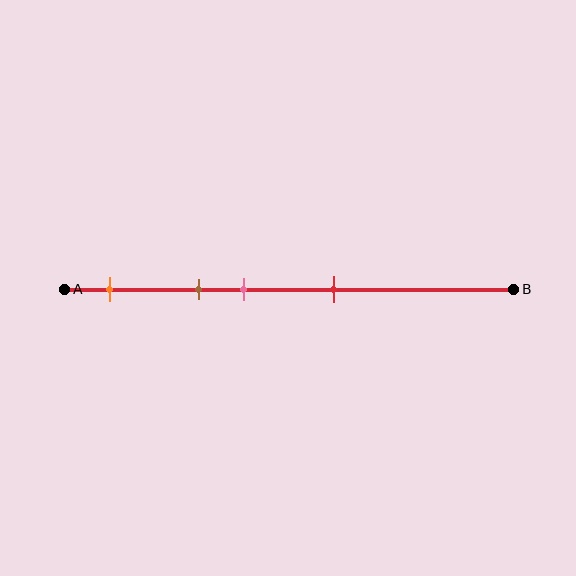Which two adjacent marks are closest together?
The brown and pink marks are the closest adjacent pair.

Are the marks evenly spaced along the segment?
No, the marks are not evenly spaced.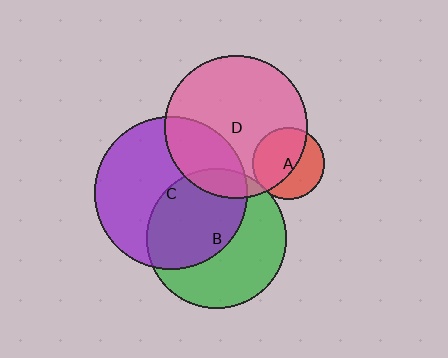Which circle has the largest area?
Circle C (purple).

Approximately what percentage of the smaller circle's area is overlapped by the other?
Approximately 25%.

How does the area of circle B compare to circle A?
Approximately 3.8 times.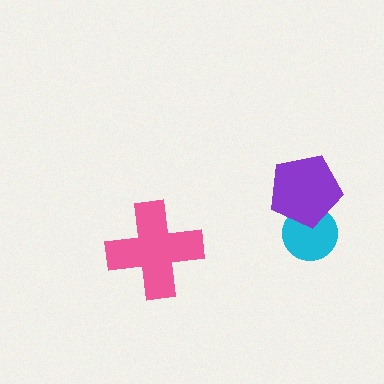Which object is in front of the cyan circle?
The purple pentagon is in front of the cyan circle.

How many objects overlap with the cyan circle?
1 object overlaps with the cyan circle.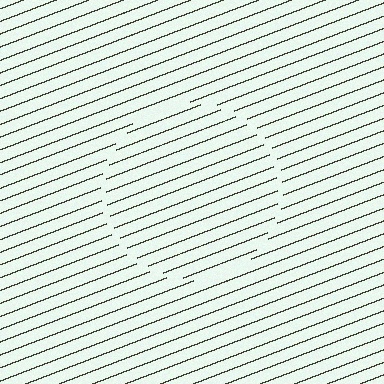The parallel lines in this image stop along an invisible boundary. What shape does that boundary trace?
An illusory circle. The interior of the shape contains the same grating, shifted by half a period — the contour is defined by the phase discontinuity where line-ends from the inner and outer gratings abut.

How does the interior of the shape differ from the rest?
The interior of the shape contains the same grating, shifted by half a period — the contour is defined by the phase discontinuity where line-ends from the inner and outer gratings abut.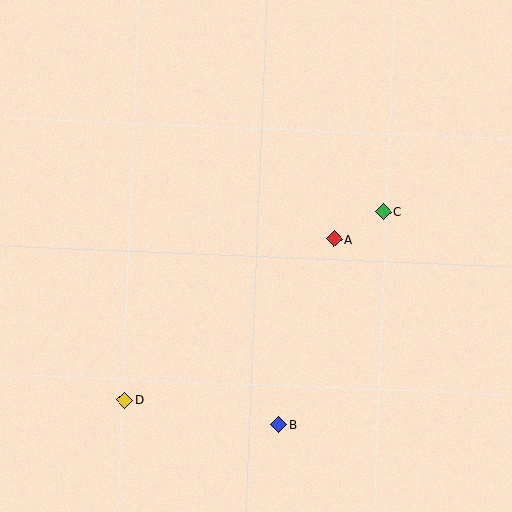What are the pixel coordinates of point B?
Point B is at (279, 425).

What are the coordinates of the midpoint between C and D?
The midpoint between C and D is at (254, 306).